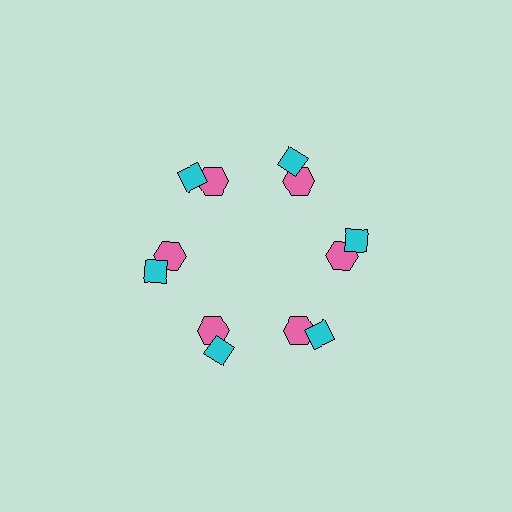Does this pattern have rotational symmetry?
Yes, this pattern has 6-fold rotational symmetry. It looks the same after rotating 60 degrees around the center.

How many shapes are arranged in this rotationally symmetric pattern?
There are 12 shapes, arranged in 6 groups of 2.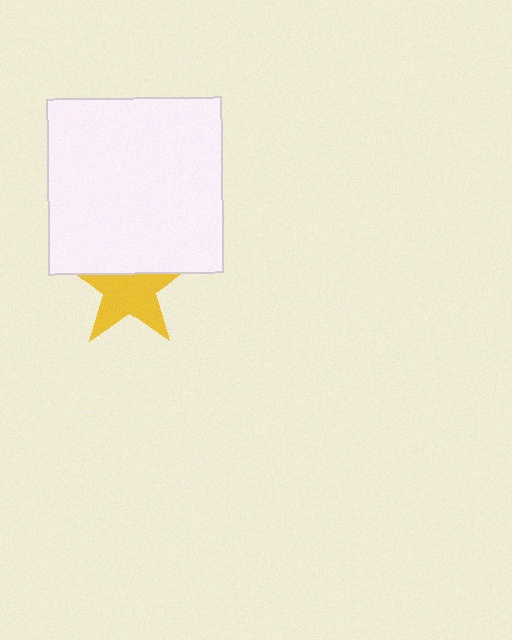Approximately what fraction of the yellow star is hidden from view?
Roughly 36% of the yellow star is hidden behind the white square.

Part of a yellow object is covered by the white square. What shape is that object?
It is a star.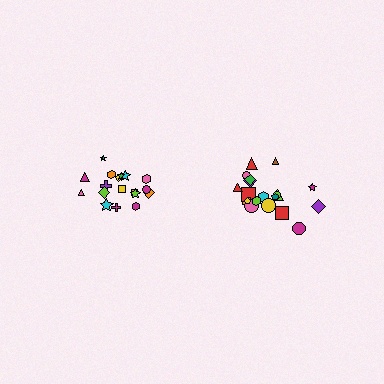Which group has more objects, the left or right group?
The right group.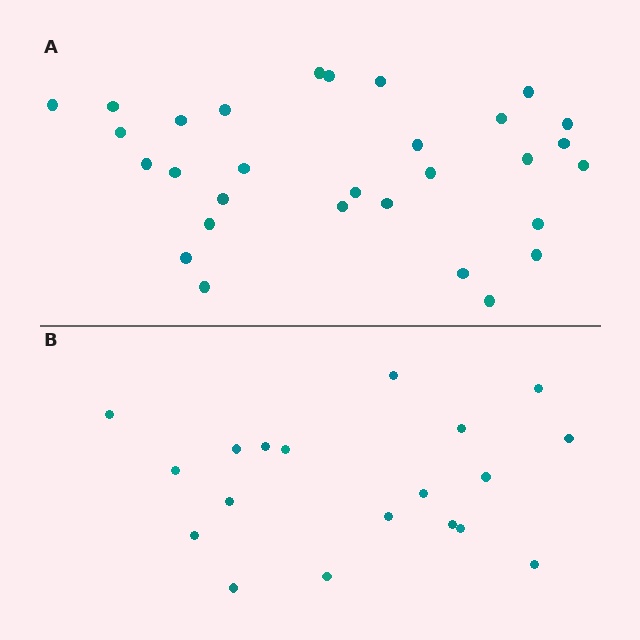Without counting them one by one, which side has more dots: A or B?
Region A (the top region) has more dots.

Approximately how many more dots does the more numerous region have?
Region A has roughly 12 or so more dots than region B.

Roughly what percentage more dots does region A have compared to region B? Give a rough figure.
About 60% more.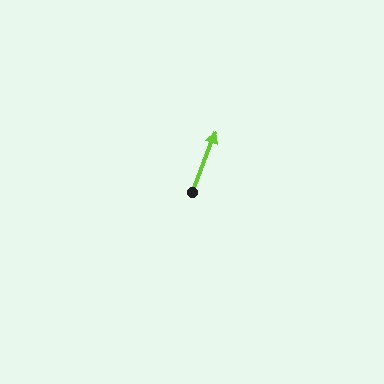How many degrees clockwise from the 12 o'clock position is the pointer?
Approximately 21 degrees.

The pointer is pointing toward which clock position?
Roughly 1 o'clock.